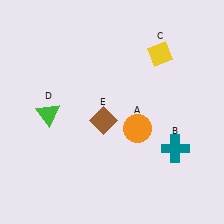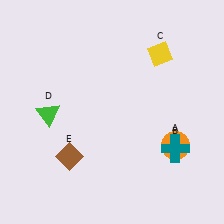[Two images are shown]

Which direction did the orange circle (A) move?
The orange circle (A) moved right.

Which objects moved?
The objects that moved are: the orange circle (A), the brown diamond (E).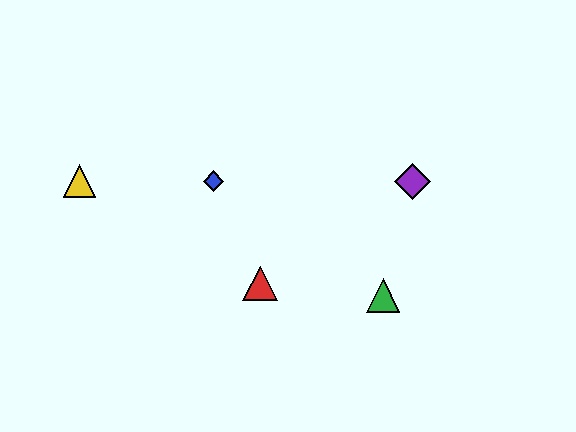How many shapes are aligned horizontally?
3 shapes (the blue diamond, the yellow triangle, the purple diamond) are aligned horizontally.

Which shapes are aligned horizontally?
The blue diamond, the yellow triangle, the purple diamond are aligned horizontally.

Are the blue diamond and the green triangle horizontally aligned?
No, the blue diamond is at y≈181 and the green triangle is at y≈295.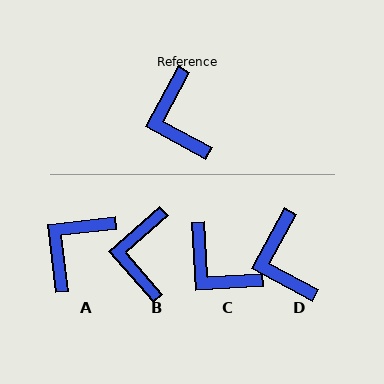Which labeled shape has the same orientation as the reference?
D.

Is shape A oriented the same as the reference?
No, it is off by about 55 degrees.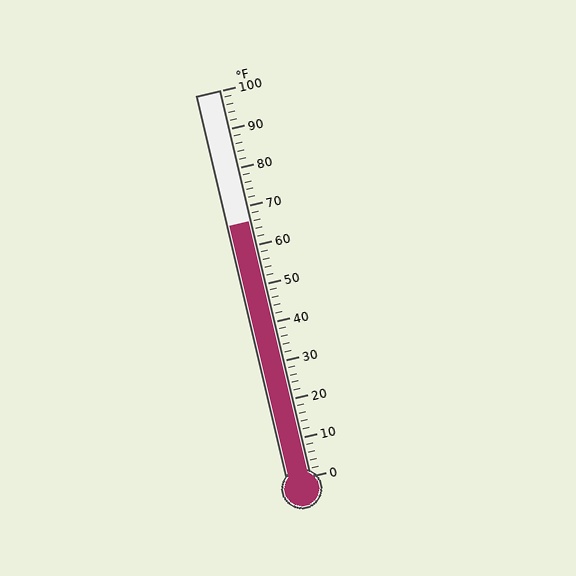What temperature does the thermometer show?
The thermometer shows approximately 66°F.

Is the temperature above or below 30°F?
The temperature is above 30°F.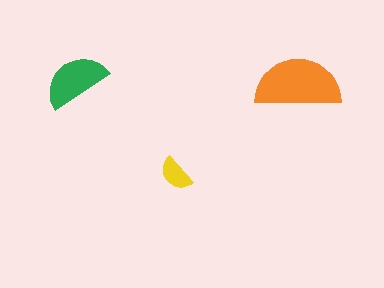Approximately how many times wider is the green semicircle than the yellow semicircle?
About 2 times wider.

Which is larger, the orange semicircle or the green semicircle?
The orange one.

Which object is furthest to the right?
The orange semicircle is rightmost.